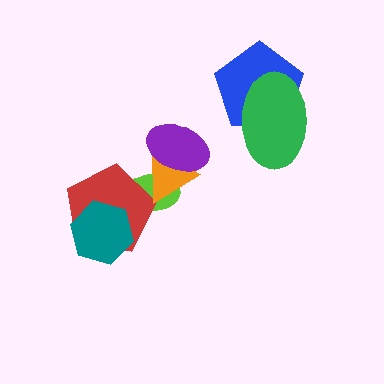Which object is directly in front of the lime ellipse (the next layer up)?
The red pentagon is directly in front of the lime ellipse.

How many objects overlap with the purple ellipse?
2 objects overlap with the purple ellipse.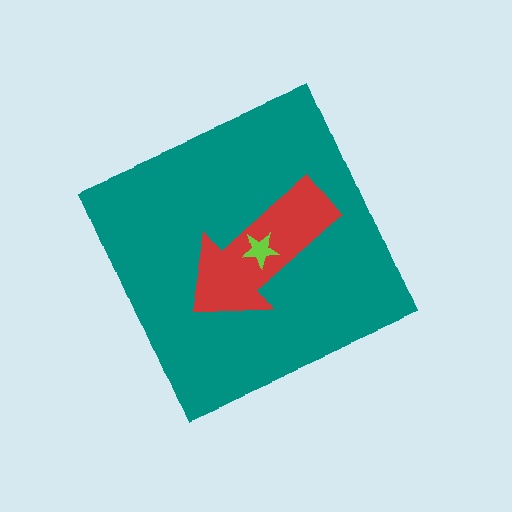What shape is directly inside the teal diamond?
The red arrow.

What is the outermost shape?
The teal diamond.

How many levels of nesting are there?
3.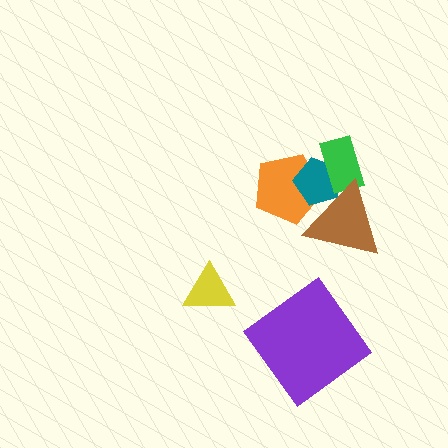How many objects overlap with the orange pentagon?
2 objects overlap with the orange pentagon.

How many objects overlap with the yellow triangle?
0 objects overlap with the yellow triangle.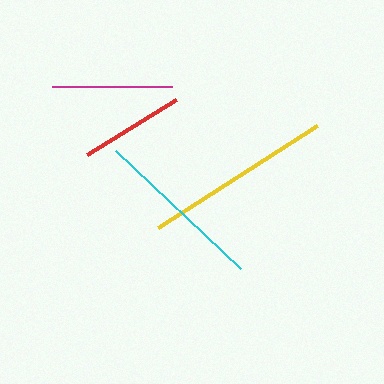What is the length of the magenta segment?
The magenta segment is approximately 120 pixels long.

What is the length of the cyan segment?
The cyan segment is approximately 172 pixels long.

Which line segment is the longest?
The yellow line is the longest at approximately 189 pixels.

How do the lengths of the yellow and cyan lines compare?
The yellow and cyan lines are approximately the same length.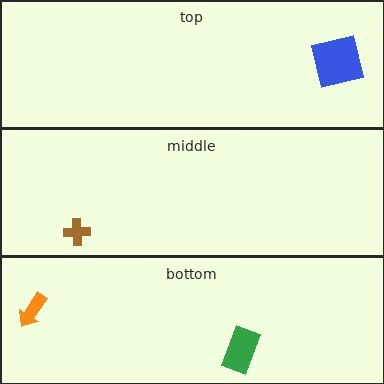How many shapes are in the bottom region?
2.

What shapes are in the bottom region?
The green rectangle, the orange arrow.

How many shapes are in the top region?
1.